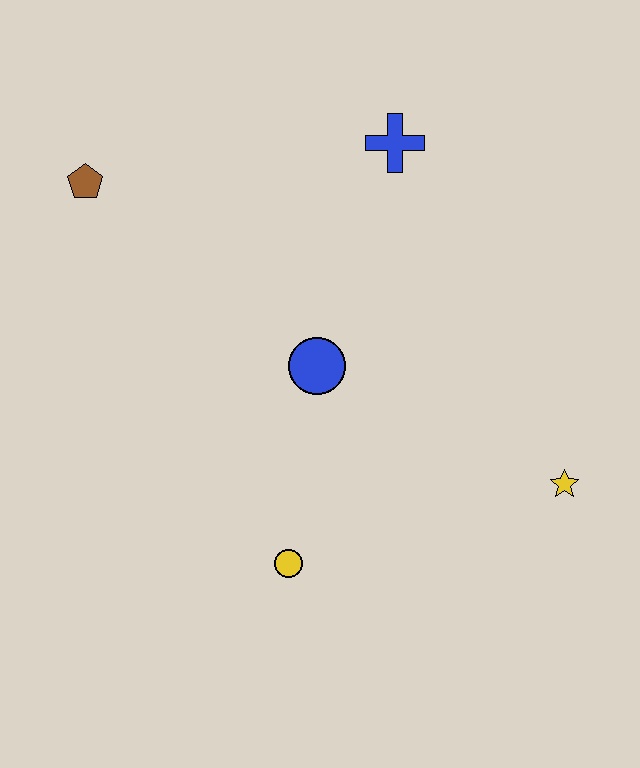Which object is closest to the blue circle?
The yellow circle is closest to the blue circle.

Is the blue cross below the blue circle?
No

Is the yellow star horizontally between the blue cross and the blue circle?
No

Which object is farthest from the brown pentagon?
The yellow star is farthest from the brown pentagon.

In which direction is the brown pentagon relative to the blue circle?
The brown pentagon is to the left of the blue circle.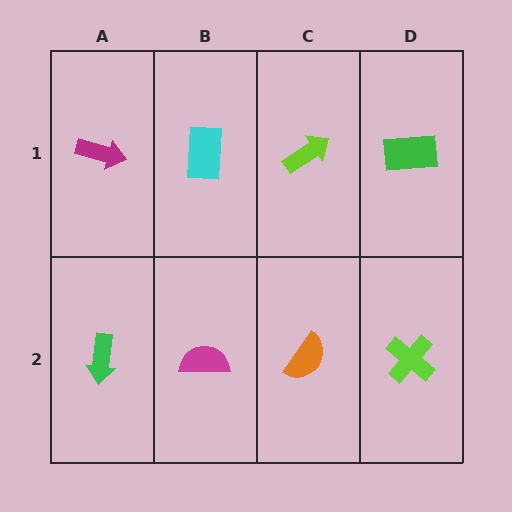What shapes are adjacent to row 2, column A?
A magenta arrow (row 1, column A), a magenta semicircle (row 2, column B).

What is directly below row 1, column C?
An orange semicircle.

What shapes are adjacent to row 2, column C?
A lime arrow (row 1, column C), a magenta semicircle (row 2, column B), a lime cross (row 2, column D).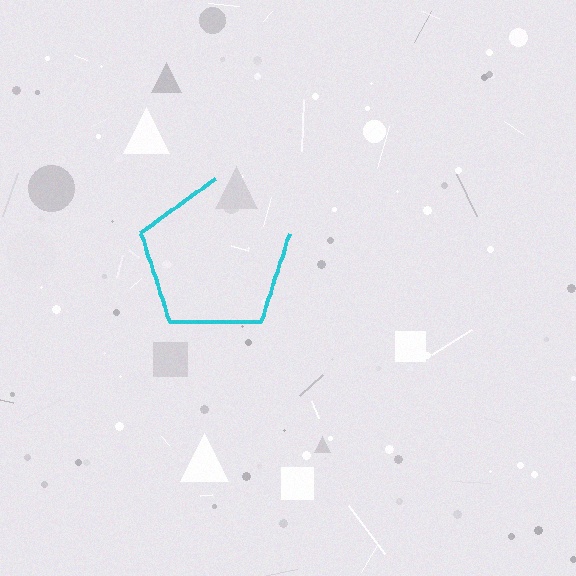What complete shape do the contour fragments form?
The contour fragments form a pentagon.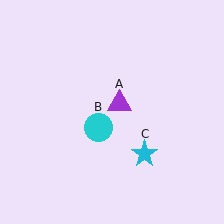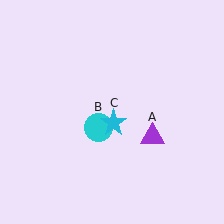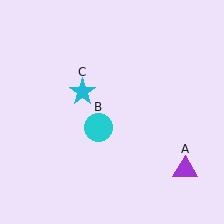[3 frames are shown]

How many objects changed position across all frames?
2 objects changed position: purple triangle (object A), cyan star (object C).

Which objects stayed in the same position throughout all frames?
Cyan circle (object B) remained stationary.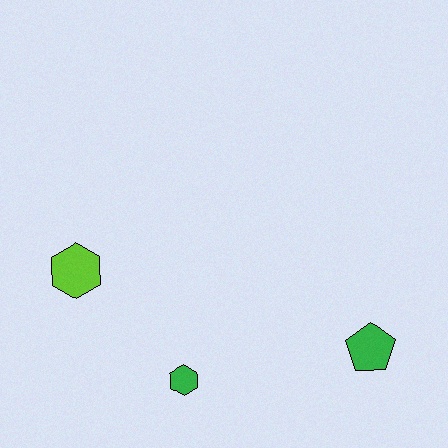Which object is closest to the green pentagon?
The green hexagon is closest to the green pentagon.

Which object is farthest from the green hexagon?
The green pentagon is farthest from the green hexagon.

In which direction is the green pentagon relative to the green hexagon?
The green pentagon is to the right of the green hexagon.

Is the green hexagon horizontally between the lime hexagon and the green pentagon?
Yes